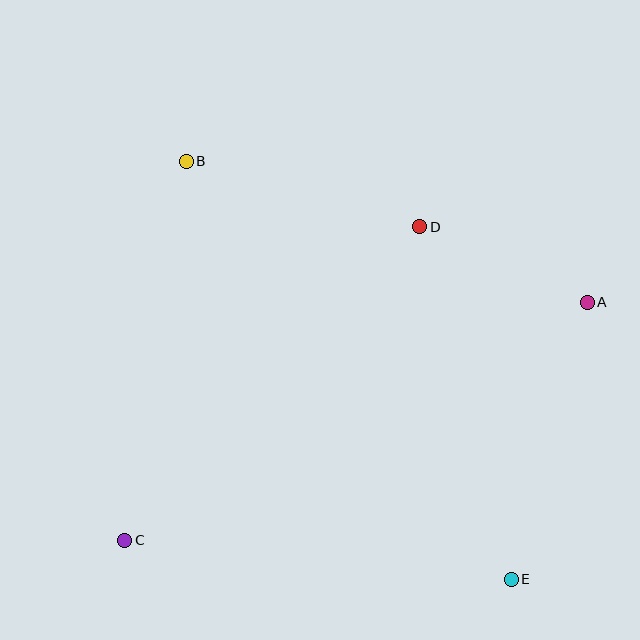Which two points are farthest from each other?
Points B and E are farthest from each other.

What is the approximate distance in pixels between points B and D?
The distance between B and D is approximately 243 pixels.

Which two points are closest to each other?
Points A and D are closest to each other.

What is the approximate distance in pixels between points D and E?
The distance between D and E is approximately 364 pixels.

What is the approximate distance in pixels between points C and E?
The distance between C and E is approximately 388 pixels.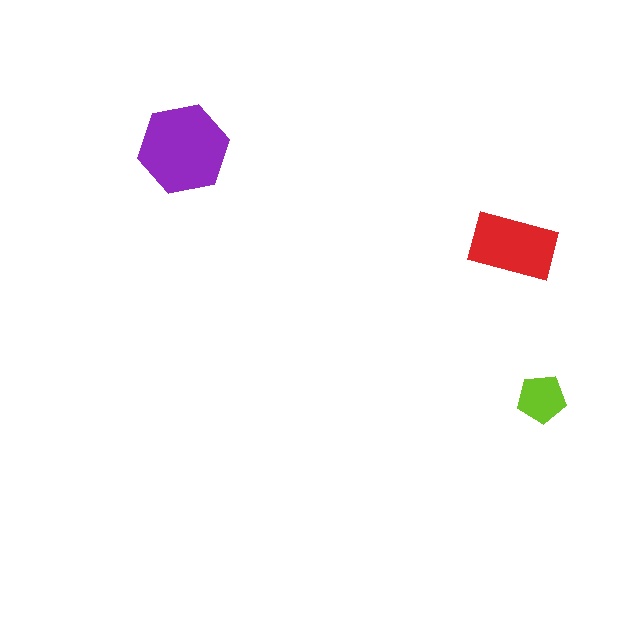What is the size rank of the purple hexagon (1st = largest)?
1st.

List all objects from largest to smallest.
The purple hexagon, the red rectangle, the lime pentagon.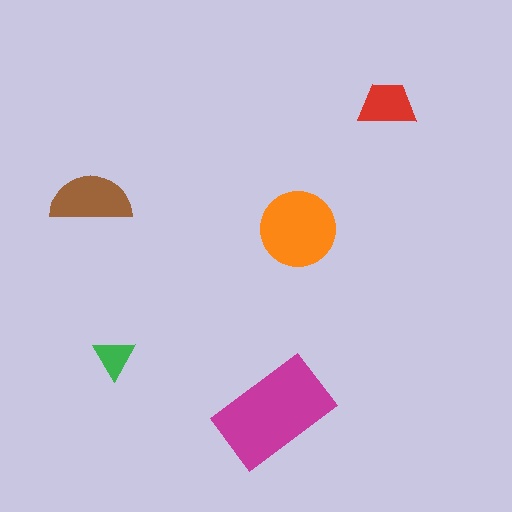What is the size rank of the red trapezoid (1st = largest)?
4th.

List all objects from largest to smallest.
The magenta rectangle, the orange circle, the brown semicircle, the red trapezoid, the green triangle.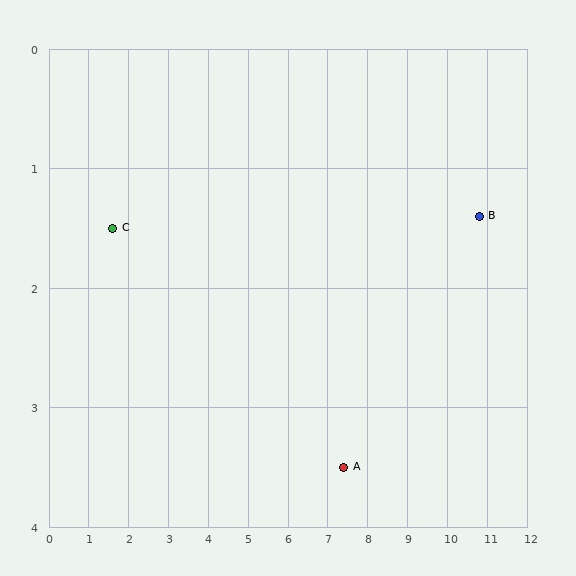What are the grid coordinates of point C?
Point C is at approximately (1.6, 1.5).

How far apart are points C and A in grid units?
Points C and A are about 6.1 grid units apart.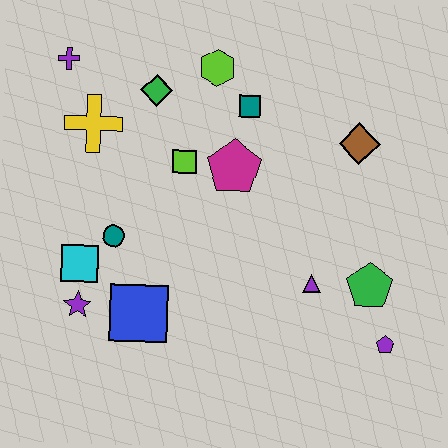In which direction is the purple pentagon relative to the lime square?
The purple pentagon is to the right of the lime square.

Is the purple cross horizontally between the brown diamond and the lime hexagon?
No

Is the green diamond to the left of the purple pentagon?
Yes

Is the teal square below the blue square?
No